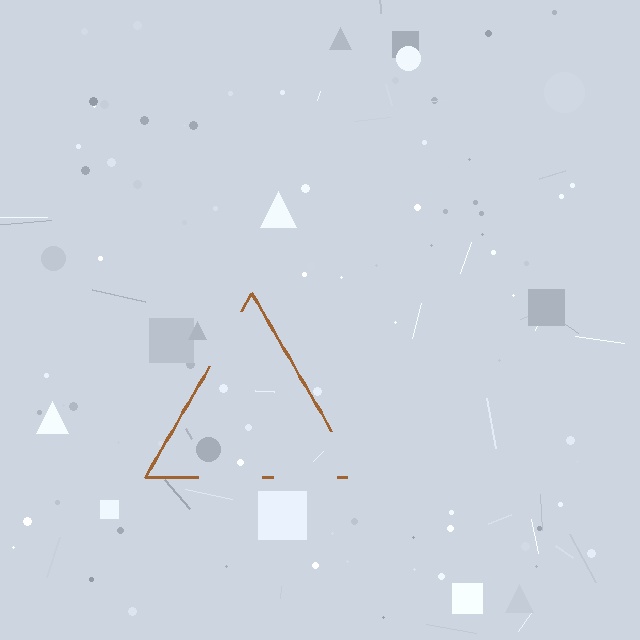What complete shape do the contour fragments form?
The contour fragments form a triangle.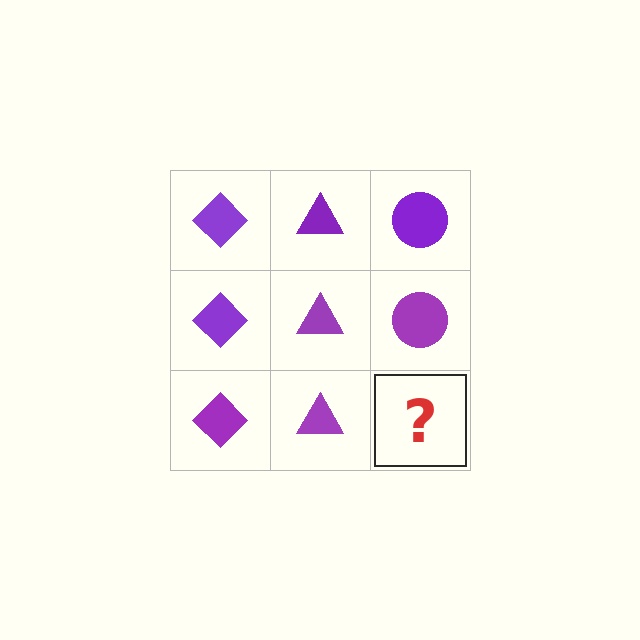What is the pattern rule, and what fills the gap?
The rule is that each column has a consistent shape. The gap should be filled with a purple circle.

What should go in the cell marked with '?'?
The missing cell should contain a purple circle.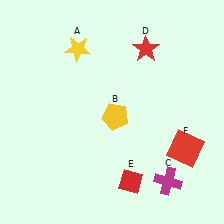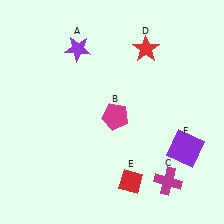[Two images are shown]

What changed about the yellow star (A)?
In Image 1, A is yellow. In Image 2, it changed to purple.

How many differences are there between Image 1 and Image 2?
There are 3 differences between the two images.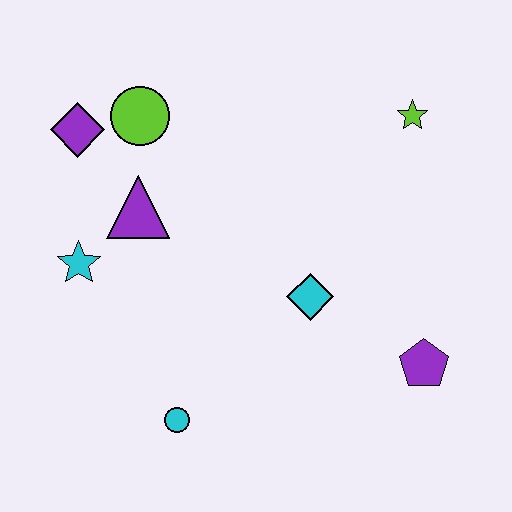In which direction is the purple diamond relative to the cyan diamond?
The purple diamond is to the left of the cyan diamond.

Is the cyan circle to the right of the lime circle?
Yes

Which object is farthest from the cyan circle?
The lime star is farthest from the cyan circle.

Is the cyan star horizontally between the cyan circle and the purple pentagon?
No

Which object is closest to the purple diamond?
The lime circle is closest to the purple diamond.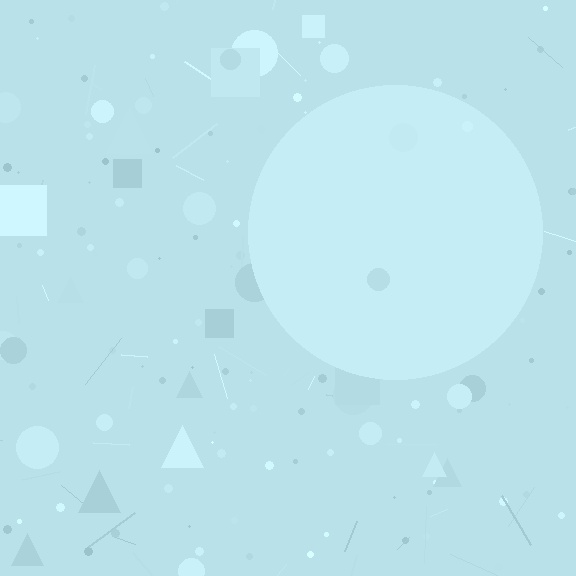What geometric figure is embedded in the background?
A circle is embedded in the background.